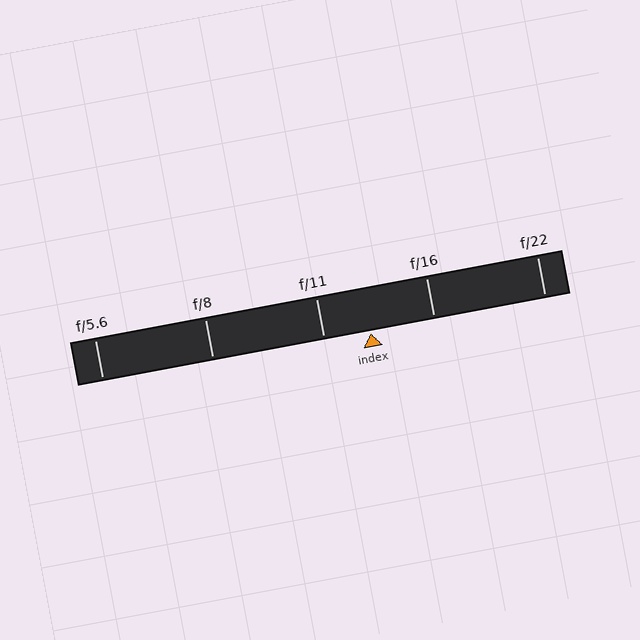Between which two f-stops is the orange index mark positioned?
The index mark is between f/11 and f/16.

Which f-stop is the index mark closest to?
The index mark is closest to f/11.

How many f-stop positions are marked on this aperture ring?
There are 5 f-stop positions marked.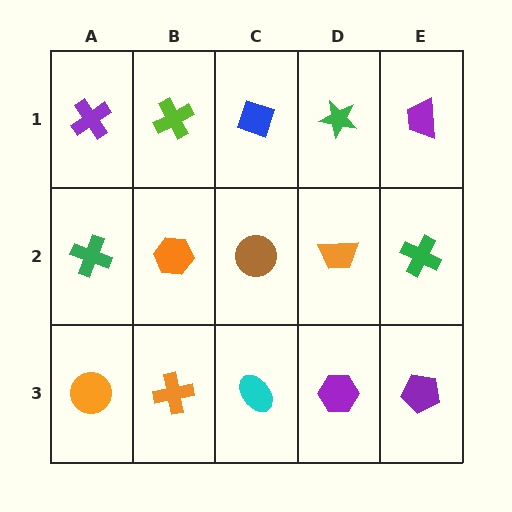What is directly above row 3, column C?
A brown circle.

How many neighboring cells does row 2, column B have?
4.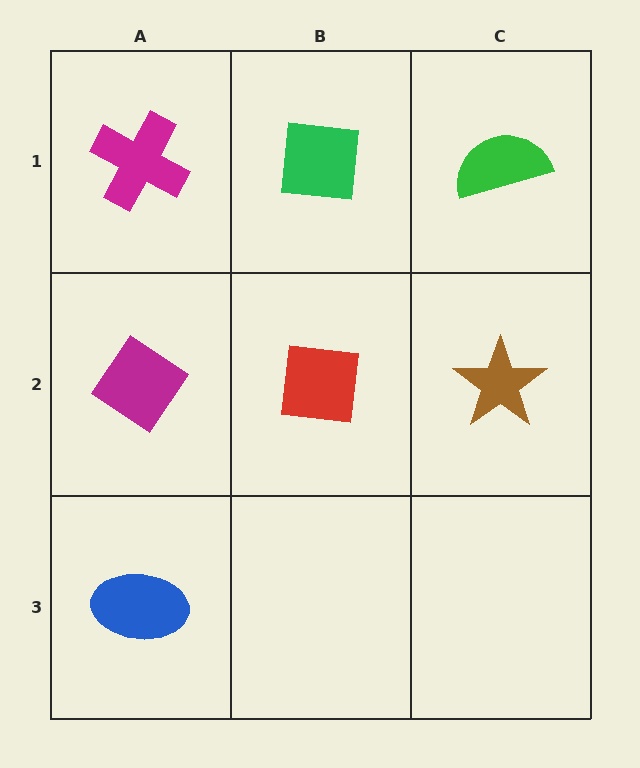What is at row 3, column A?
A blue ellipse.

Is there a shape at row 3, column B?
No, that cell is empty.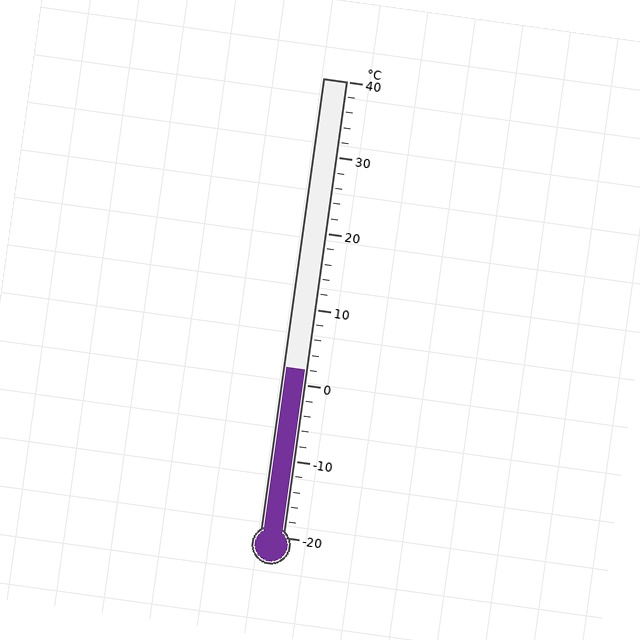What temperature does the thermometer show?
The thermometer shows approximately 2°C.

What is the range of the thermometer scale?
The thermometer scale ranges from -20°C to 40°C.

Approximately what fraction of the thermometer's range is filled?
The thermometer is filled to approximately 35% of its range.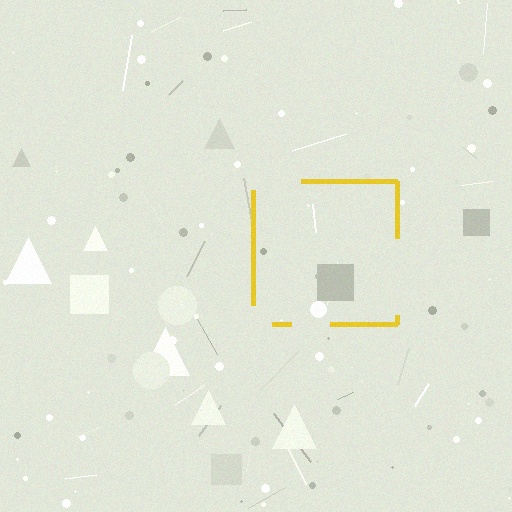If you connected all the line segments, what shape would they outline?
They would outline a square.